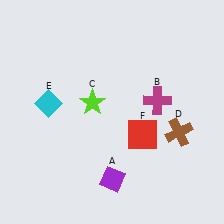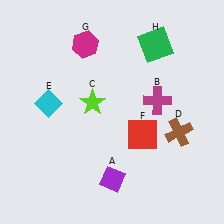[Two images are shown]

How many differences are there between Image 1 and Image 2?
There are 2 differences between the two images.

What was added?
A magenta hexagon (G), a green square (H) were added in Image 2.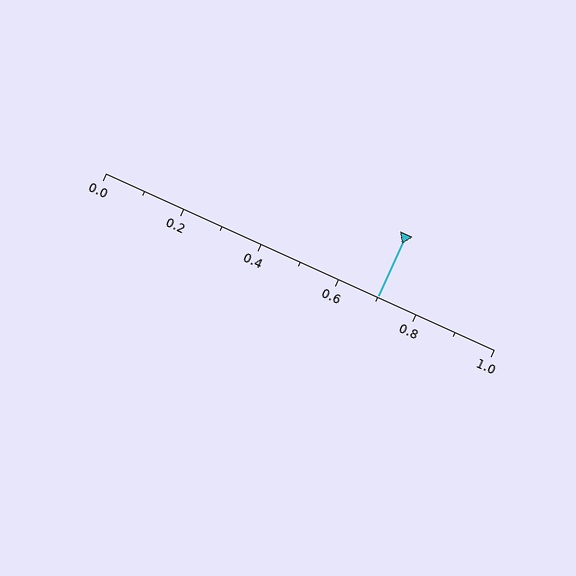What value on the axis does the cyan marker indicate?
The marker indicates approximately 0.7.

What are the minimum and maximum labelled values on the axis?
The axis runs from 0.0 to 1.0.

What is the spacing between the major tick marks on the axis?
The major ticks are spaced 0.2 apart.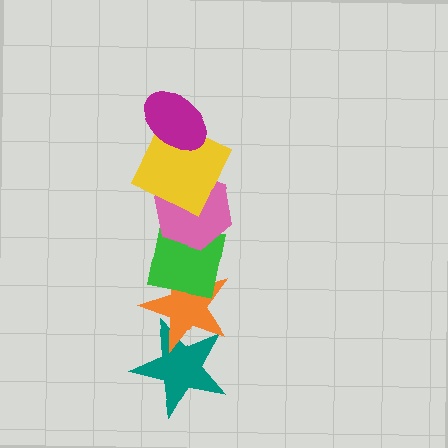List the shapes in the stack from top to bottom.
From top to bottom: the magenta ellipse, the yellow square, the pink hexagon, the green square, the orange star, the teal star.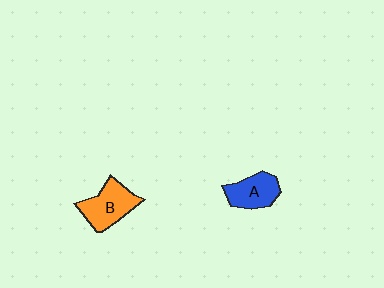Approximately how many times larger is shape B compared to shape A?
Approximately 1.2 times.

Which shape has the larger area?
Shape B (orange).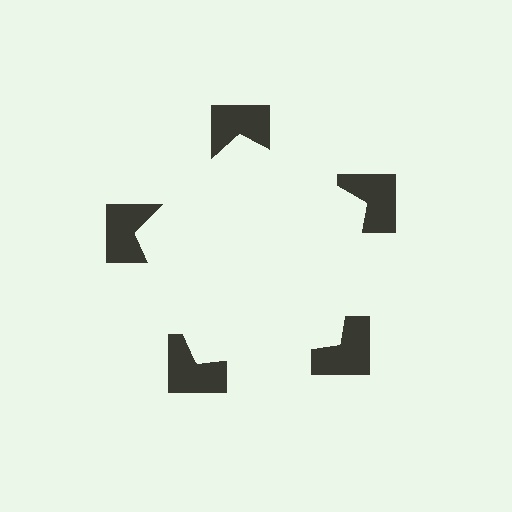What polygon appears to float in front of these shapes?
An illusory pentagon — its edges are inferred from the aligned wedge cuts in the notched squares, not physically drawn.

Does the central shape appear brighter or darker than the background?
It typically appears slightly brighter than the background, even though no actual brightness change is drawn.